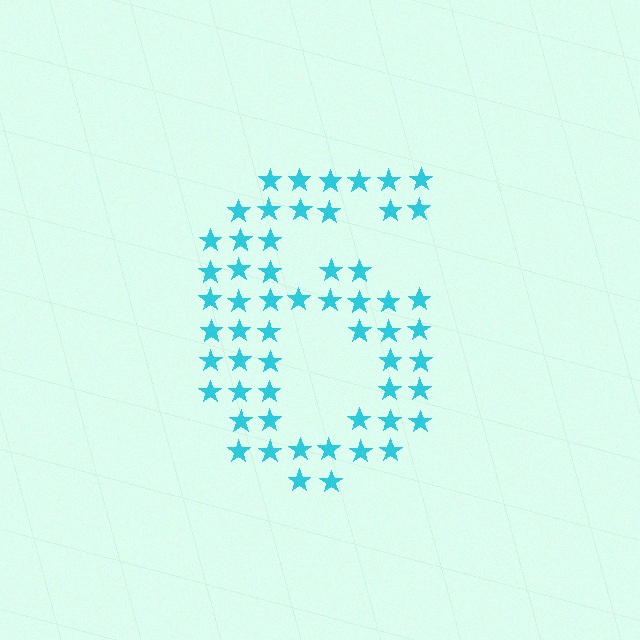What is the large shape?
The large shape is the digit 6.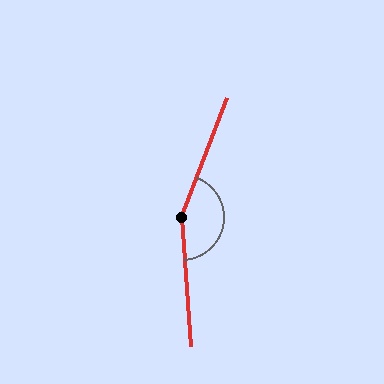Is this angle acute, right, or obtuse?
It is obtuse.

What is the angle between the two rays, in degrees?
Approximately 155 degrees.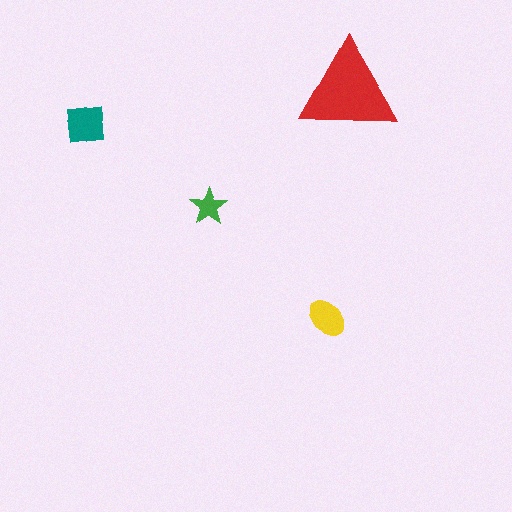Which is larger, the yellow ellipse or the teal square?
The teal square.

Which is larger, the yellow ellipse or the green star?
The yellow ellipse.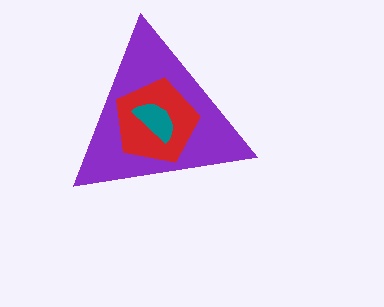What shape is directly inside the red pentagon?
The teal semicircle.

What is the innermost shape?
The teal semicircle.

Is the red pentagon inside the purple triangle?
Yes.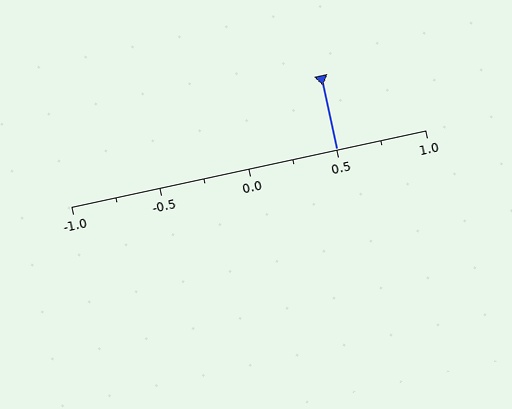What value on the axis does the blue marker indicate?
The marker indicates approximately 0.5.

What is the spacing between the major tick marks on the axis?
The major ticks are spaced 0.5 apart.